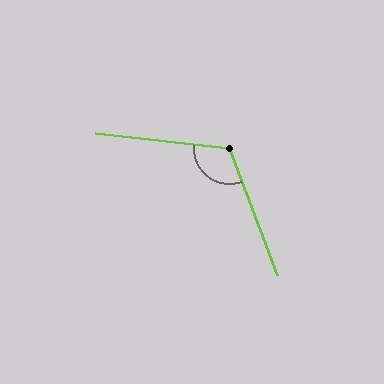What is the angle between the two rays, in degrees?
Approximately 117 degrees.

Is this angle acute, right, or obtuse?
It is obtuse.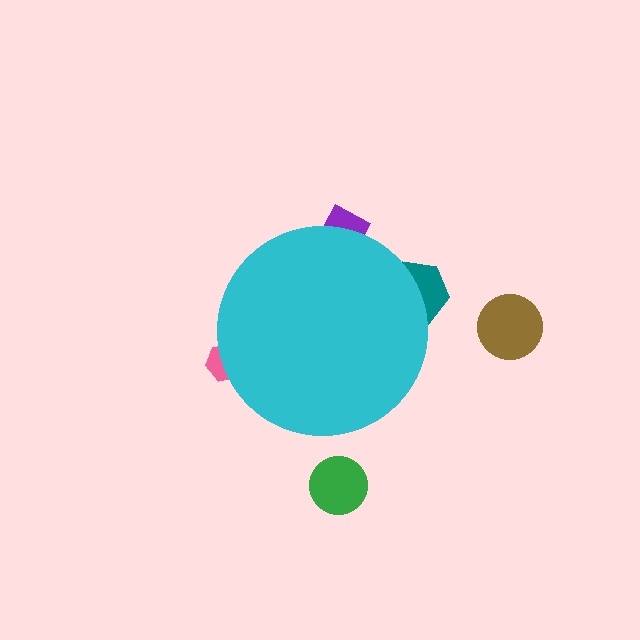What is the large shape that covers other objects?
A cyan circle.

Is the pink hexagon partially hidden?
Yes, the pink hexagon is partially hidden behind the cyan circle.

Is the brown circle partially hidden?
No, the brown circle is fully visible.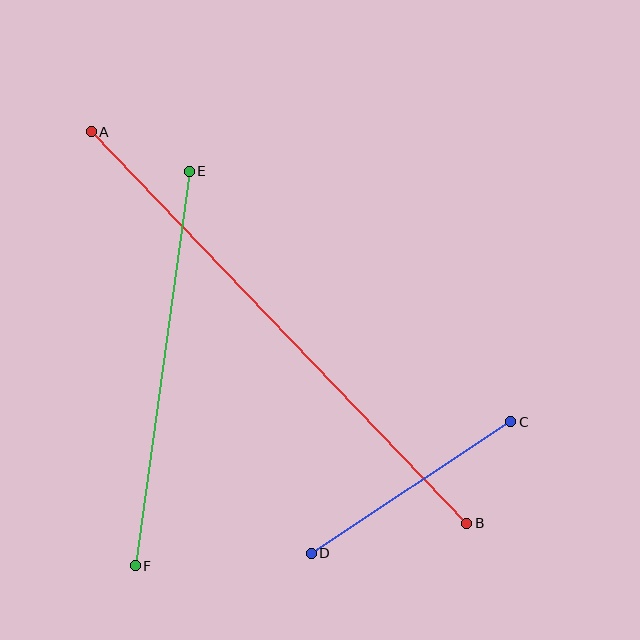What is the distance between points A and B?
The distance is approximately 542 pixels.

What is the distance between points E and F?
The distance is approximately 398 pixels.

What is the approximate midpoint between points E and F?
The midpoint is at approximately (162, 368) pixels.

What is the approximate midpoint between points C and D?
The midpoint is at approximately (411, 487) pixels.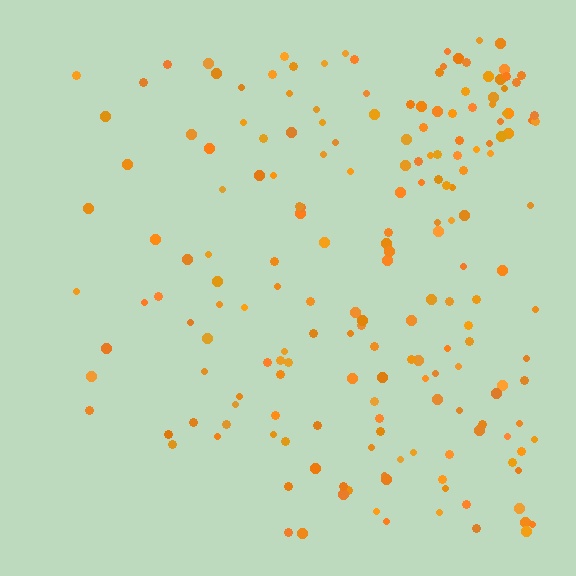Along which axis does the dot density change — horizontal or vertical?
Horizontal.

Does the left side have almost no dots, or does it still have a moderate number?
Still a moderate number, just noticeably fewer than the right.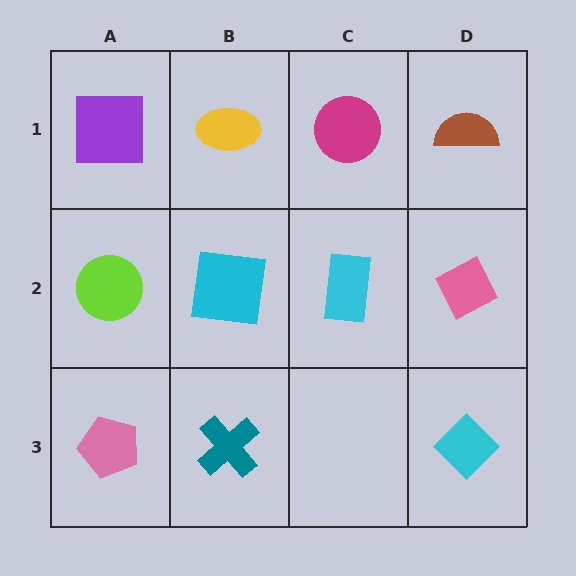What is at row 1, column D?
A brown semicircle.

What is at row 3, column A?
A pink pentagon.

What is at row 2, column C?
A cyan rectangle.